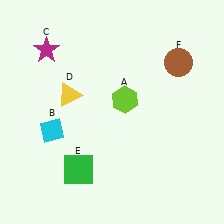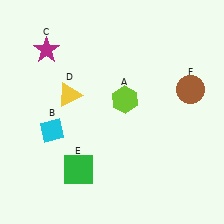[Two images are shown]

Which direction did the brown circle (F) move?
The brown circle (F) moved down.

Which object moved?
The brown circle (F) moved down.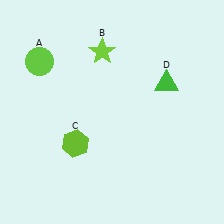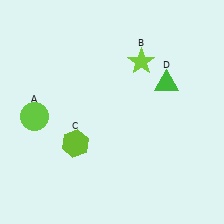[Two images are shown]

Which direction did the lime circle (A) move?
The lime circle (A) moved down.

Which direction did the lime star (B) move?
The lime star (B) moved right.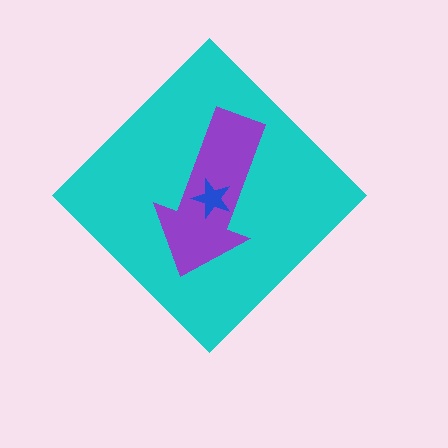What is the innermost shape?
The blue star.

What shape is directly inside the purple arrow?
The blue star.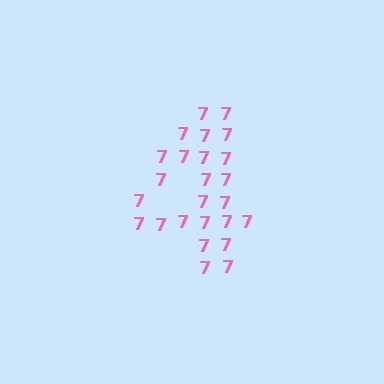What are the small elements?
The small elements are digit 7's.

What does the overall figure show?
The overall figure shows the digit 4.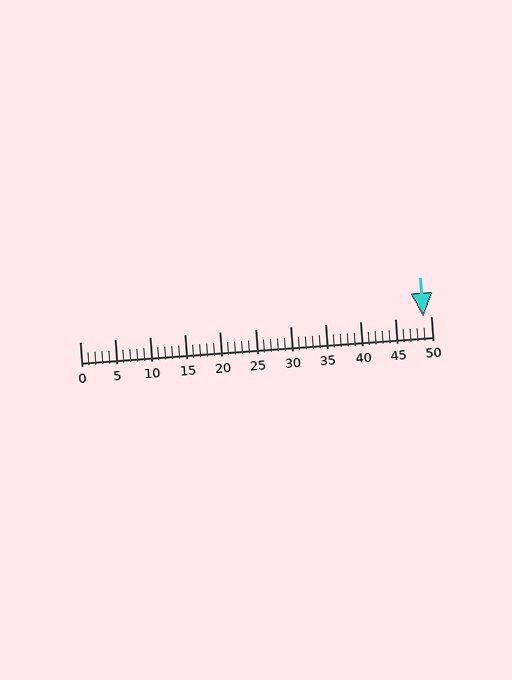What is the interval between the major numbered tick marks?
The major tick marks are spaced 5 units apart.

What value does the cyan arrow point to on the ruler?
The cyan arrow points to approximately 49.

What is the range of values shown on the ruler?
The ruler shows values from 0 to 50.